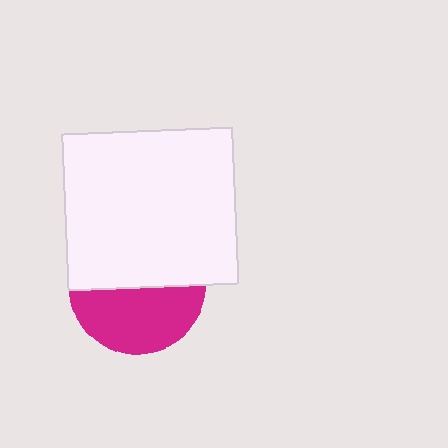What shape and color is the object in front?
The object in front is a white rectangle.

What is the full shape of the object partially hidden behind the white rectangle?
The partially hidden object is a magenta circle.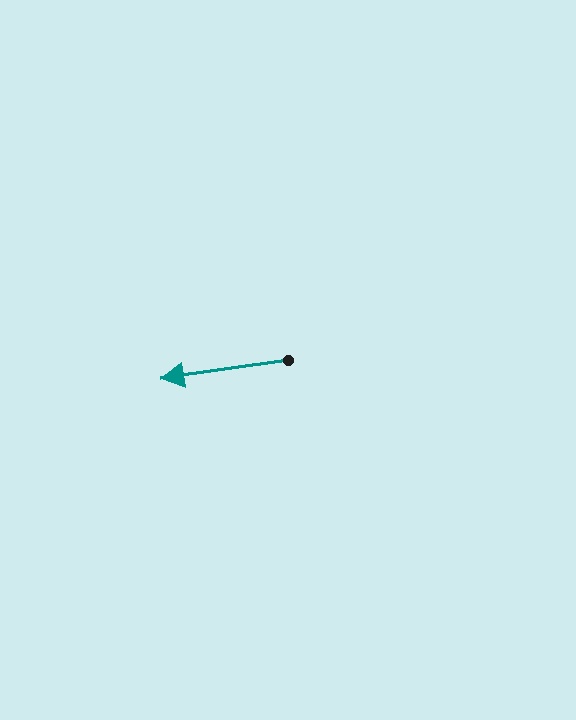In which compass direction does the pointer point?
West.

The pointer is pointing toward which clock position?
Roughly 9 o'clock.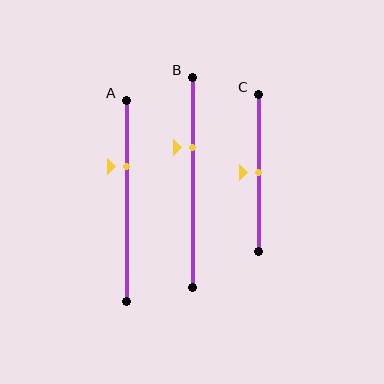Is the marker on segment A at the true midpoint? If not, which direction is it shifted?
No, the marker on segment A is shifted upward by about 17% of the segment length.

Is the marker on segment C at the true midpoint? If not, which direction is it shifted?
Yes, the marker on segment C is at the true midpoint.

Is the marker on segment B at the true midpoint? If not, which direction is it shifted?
No, the marker on segment B is shifted upward by about 17% of the segment length.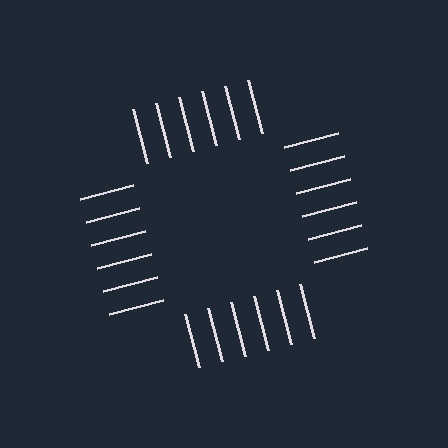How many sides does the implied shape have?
4 sides — the line-ends trace a square.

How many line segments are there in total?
24 — 6 along each of the 4 edges.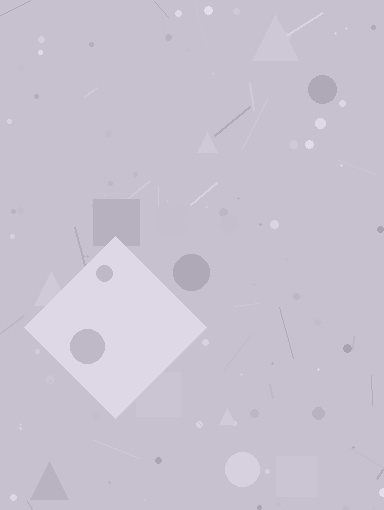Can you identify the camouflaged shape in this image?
The camouflaged shape is a diamond.